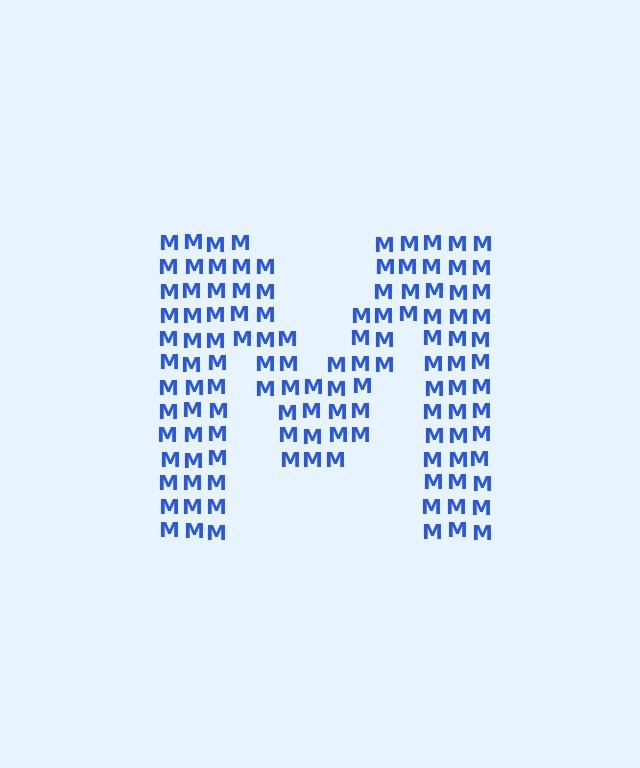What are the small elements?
The small elements are letter M's.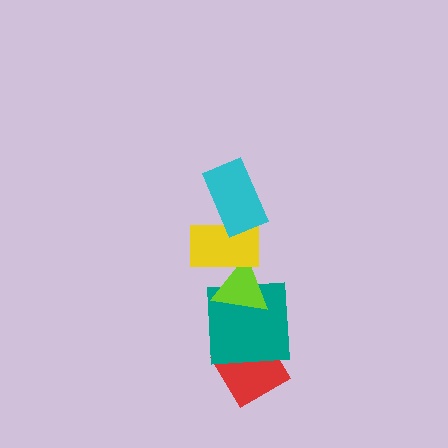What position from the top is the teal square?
The teal square is 4th from the top.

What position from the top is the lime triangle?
The lime triangle is 3rd from the top.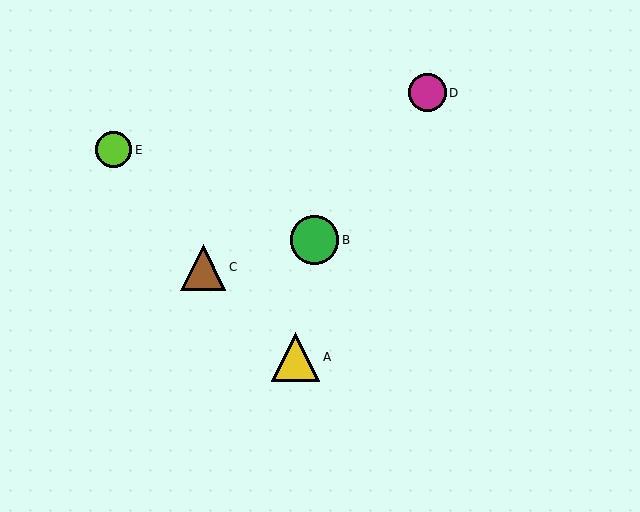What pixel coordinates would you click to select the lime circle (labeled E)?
Click at (114, 150) to select the lime circle E.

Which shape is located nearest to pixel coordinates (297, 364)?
The yellow triangle (labeled A) at (295, 357) is nearest to that location.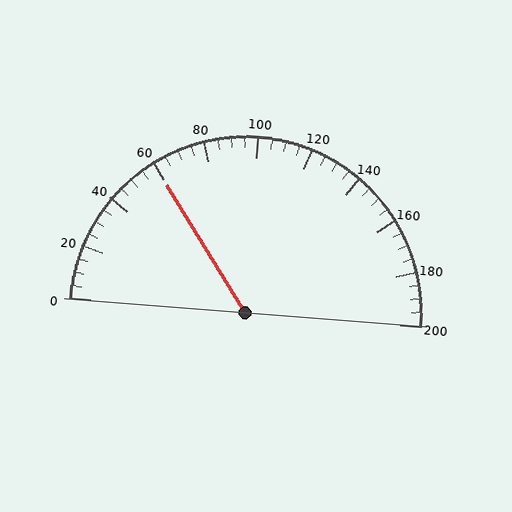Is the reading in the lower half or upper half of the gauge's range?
The reading is in the lower half of the range (0 to 200).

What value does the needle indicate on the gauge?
The needle indicates approximately 60.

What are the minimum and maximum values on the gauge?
The gauge ranges from 0 to 200.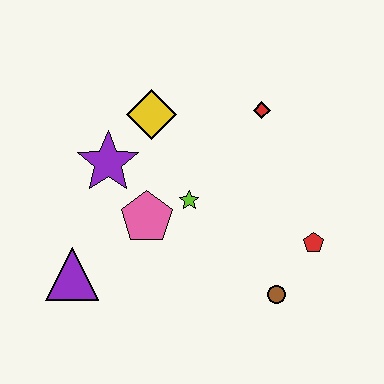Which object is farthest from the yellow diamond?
The brown circle is farthest from the yellow diamond.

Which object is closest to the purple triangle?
The pink pentagon is closest to the purple triangle.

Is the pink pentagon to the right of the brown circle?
No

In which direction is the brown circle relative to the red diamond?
The brown circle is below the red diamond.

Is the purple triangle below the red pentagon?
Yes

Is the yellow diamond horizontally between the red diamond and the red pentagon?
No